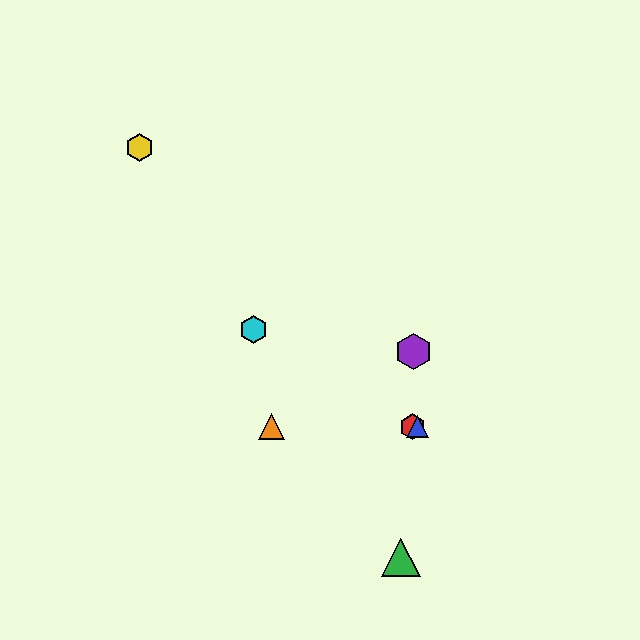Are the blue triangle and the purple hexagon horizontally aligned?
No, the blue triangle is at y≈427 and the purple hexagon is at y≈351.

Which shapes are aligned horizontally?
The red hexagon, the blue triangle, the orange triangle are aligned horizontally.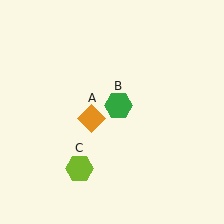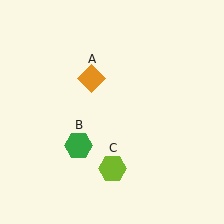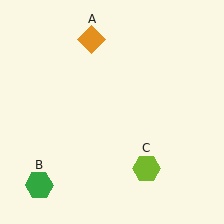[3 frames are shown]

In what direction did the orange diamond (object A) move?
The orange diamond (object A) moved up.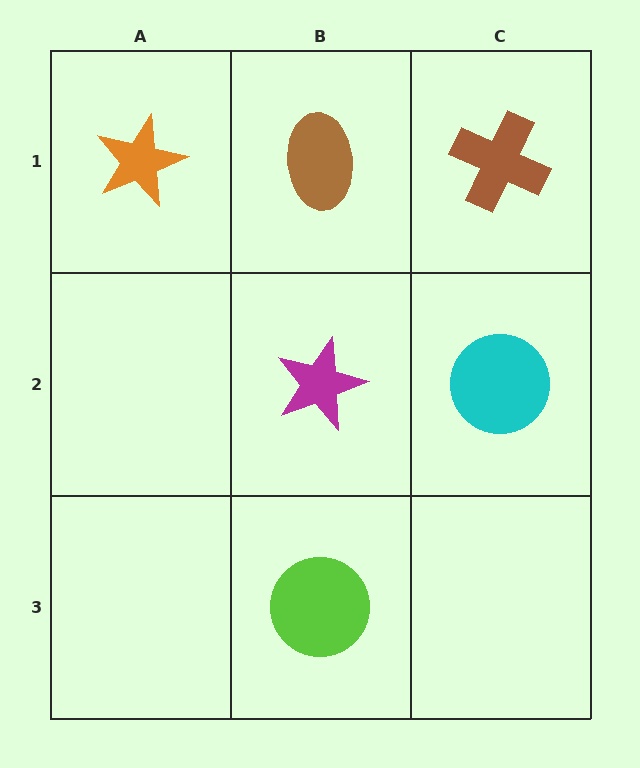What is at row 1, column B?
A brown ellipse.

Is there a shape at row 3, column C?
No, that cell is empty.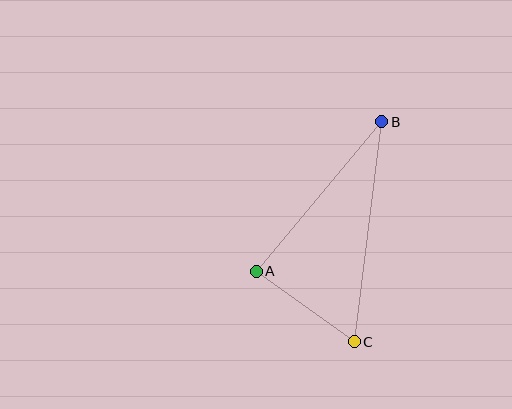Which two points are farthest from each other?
Points B and C are farthest from each other.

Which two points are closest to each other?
Points A and C are closest to each other.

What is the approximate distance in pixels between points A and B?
The distance between A and B is approximately 195 pixels.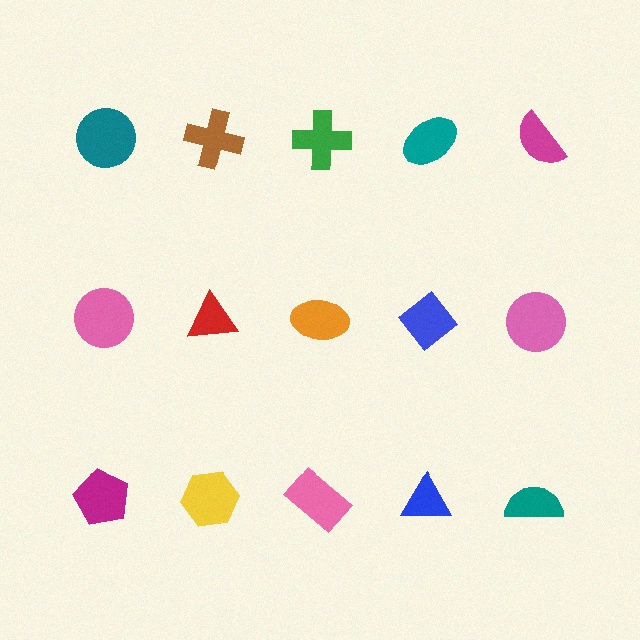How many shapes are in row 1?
5 shapes.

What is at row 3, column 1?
A magenta pentagon.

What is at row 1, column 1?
A teal circle.